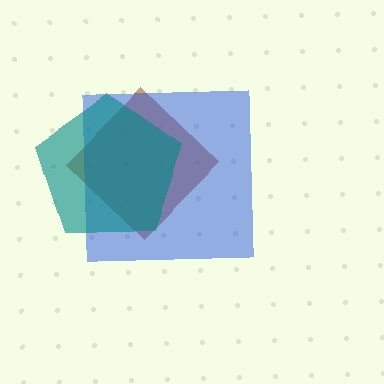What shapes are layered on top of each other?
The layered shapes are: a brown diamond, a blue square, a teal pentagon.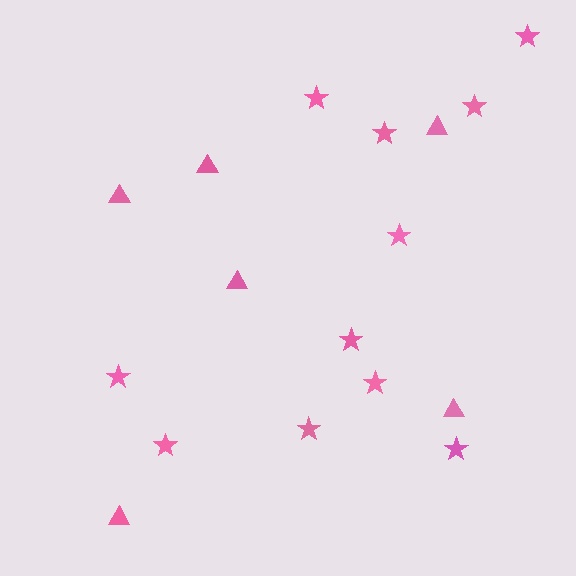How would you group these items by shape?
There are 2 groups: one group of triangles (6) and one group of stars (11).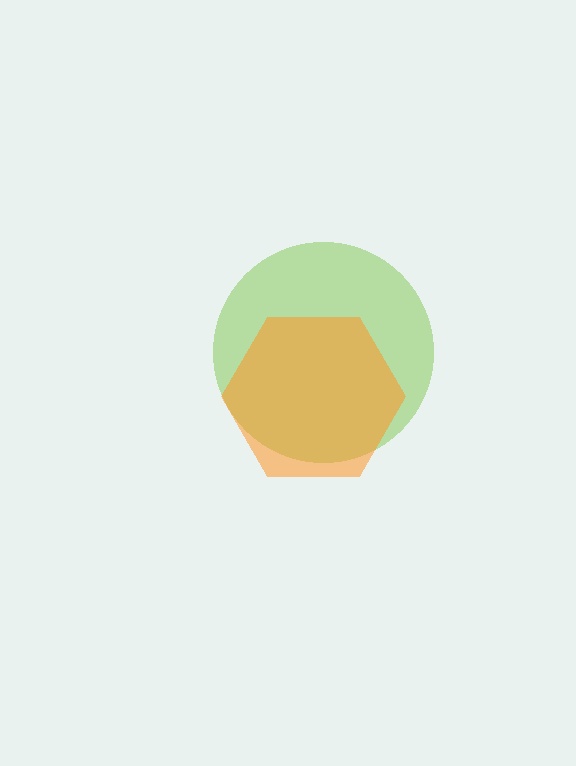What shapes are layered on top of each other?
The layered shapes are: a lime circle, an orange hexagon.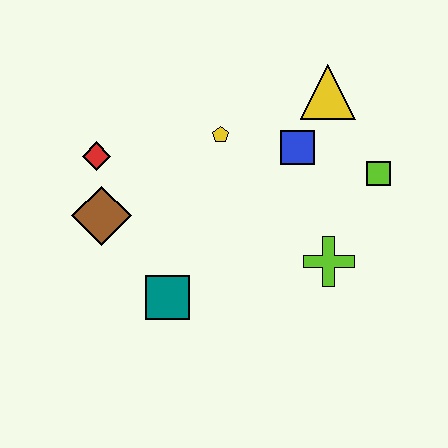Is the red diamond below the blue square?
Yes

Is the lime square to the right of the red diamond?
Yes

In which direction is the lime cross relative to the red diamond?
The lime cross is to the right of the red diamond.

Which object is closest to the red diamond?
The brown diamond is closest to the red diamond.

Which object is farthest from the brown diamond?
The lime square is farthest from the brown diamond.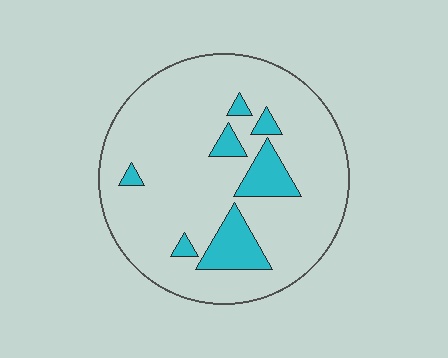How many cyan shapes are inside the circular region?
7.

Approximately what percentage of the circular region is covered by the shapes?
Approximately 15%.